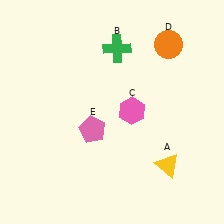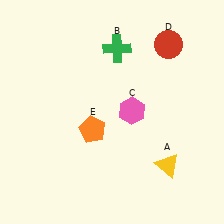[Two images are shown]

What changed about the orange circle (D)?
In Image 1, D is orange. In Image 2, it changed to red.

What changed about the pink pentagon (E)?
In Image 1, E is pink. In Image 2, it changed to orange.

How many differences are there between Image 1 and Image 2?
There are 2 differences between the two images.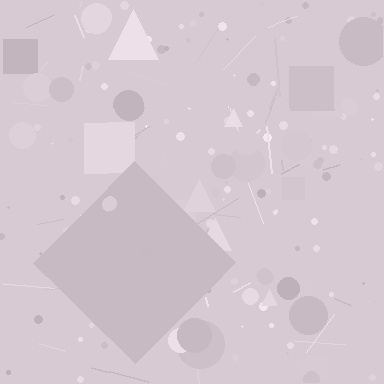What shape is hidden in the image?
A diamond is hidden in the image.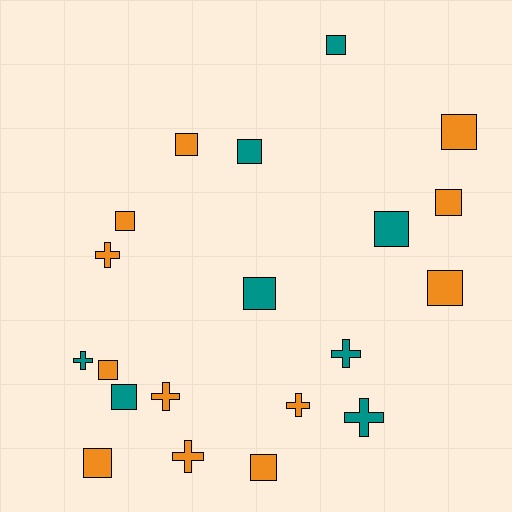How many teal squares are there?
There are 5 teal squares.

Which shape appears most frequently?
Square, with 13 objects.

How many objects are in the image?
There are 20 objects.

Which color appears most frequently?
Orange, with 12 objects.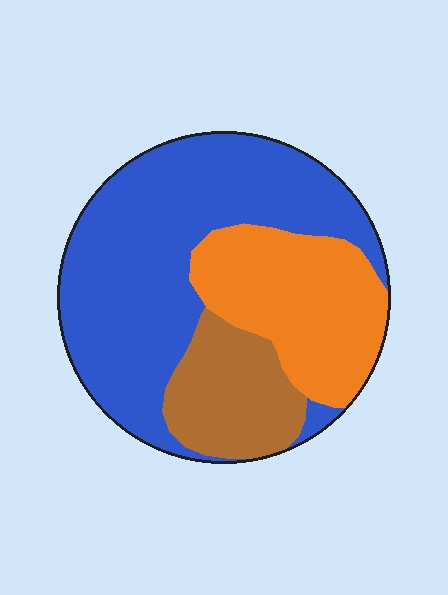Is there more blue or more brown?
Blue.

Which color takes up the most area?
Blue, at roughly 55%.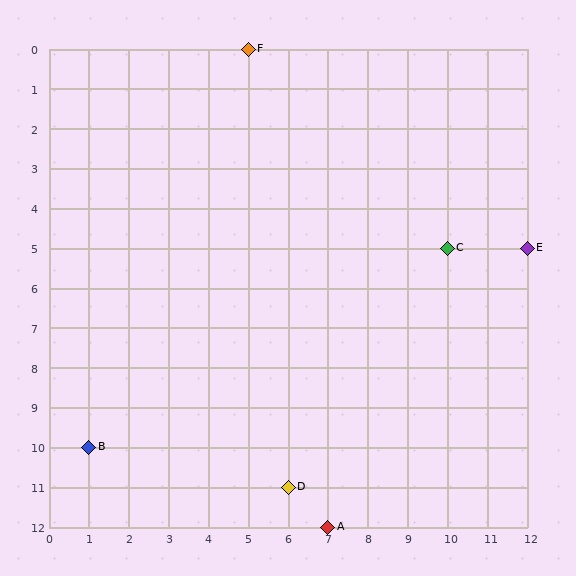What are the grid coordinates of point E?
Point E is at grid coordinates (12, 5).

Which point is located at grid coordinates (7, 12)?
Point A is at (7, 12).